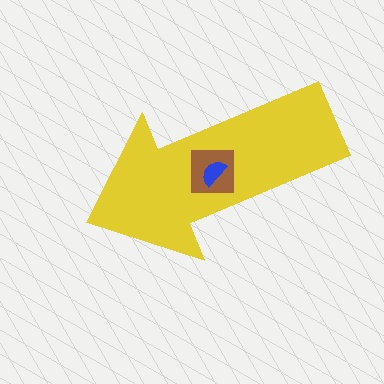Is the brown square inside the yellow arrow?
Yes.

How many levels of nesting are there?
3.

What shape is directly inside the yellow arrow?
The brown square.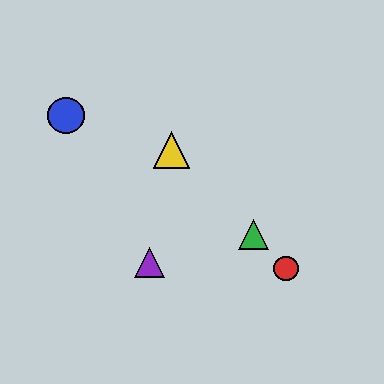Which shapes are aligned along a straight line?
The red circle, the green triangle, the yellow triangle are aligned along a straight line.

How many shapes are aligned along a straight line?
3 shapes (the red circle, the green triangle, the yellow triangle) are aligned along a straight line.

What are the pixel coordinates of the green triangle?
The green triangle is at (254, 235).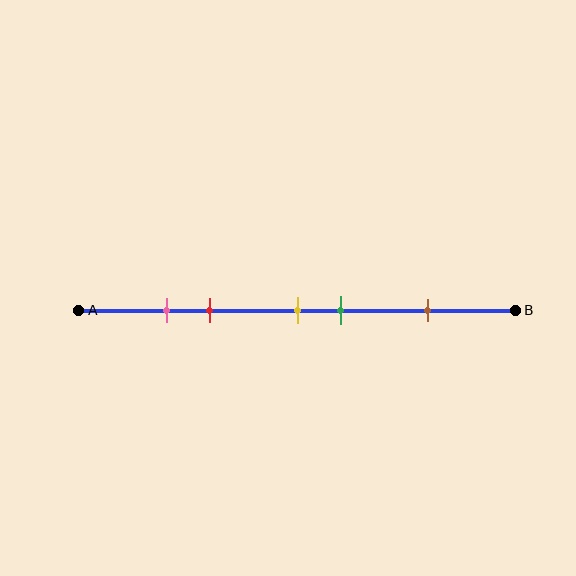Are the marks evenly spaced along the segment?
No, the marks are not evenly spaced.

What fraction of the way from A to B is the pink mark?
The pink mark is approximately 20% (0.2) of the way from A to B.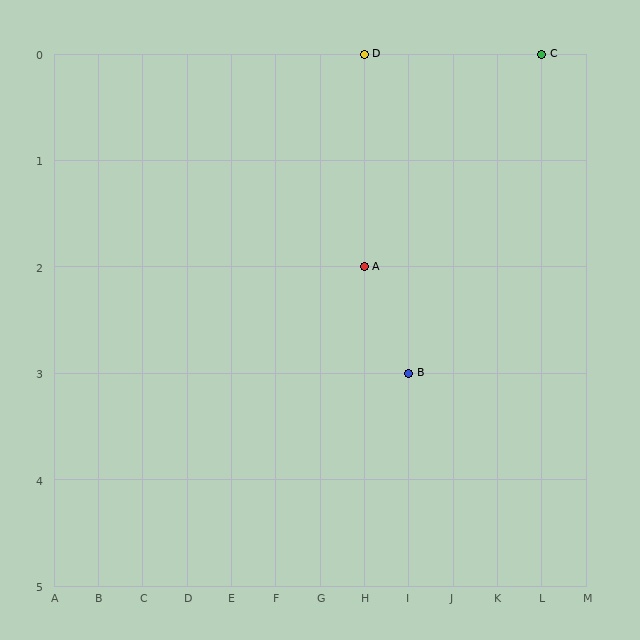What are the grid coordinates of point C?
Point C is at grid coordinates (L, 0).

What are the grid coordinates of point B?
Point B is at grid coordinates (I, 3).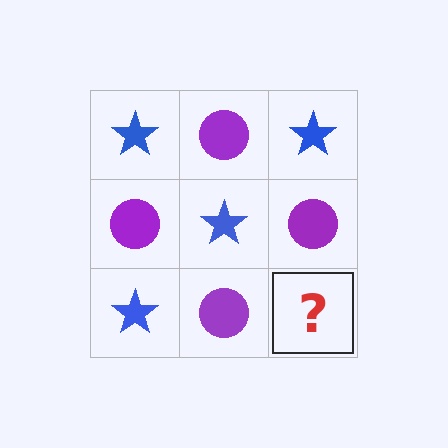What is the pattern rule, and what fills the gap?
The rule is that it alternates blue star and purple circle in a checkerboard pattern. The gap should be filled with a blue star.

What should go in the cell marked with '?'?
The missing cell should contain a blue star.